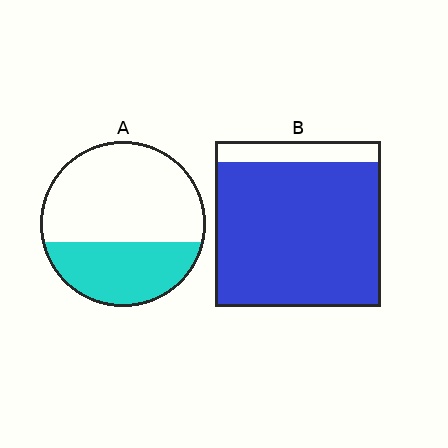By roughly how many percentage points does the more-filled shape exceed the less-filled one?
By roughly 50 percentage points (B over A).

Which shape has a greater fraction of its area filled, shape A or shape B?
Shape B.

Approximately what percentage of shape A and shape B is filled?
A is approximately 35% and B is approximately 85%.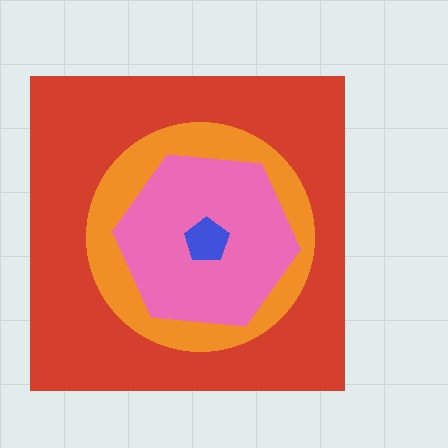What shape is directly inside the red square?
The orange circle.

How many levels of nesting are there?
4.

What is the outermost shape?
The red square.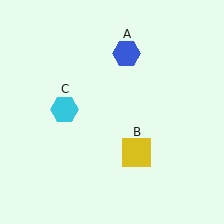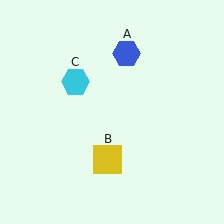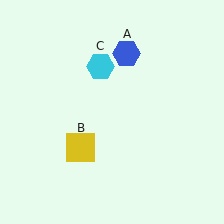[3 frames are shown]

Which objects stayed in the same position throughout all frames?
Blue hexagon (object A) remained stationary.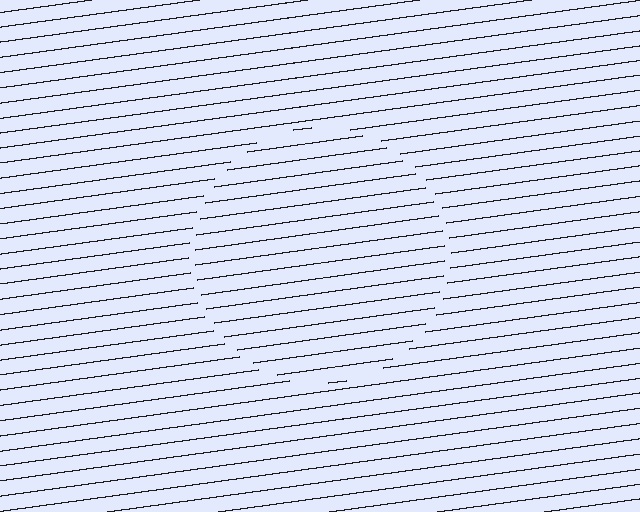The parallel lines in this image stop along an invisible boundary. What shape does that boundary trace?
An illusory circle. The interior of the shape contains the same grating, shifted by half a period — the contour is defined by the phase discontinuity where line-ends from the inner and outer gratings abut.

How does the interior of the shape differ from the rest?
The interior of the shape contains the same grating, shifted by half a period — the contour is defined by the phase discontinuity where line-ends from the inner and outer gratings abut.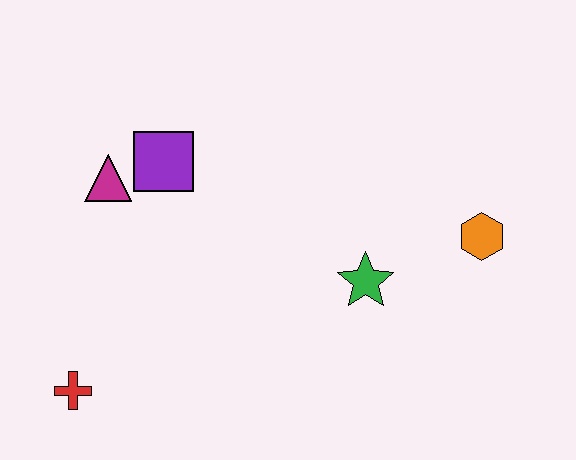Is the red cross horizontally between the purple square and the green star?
No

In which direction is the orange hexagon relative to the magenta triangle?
The orange hexagon is to the right of the magenta triangle.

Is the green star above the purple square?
No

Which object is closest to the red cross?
The magenta triangle is closest to the red cross.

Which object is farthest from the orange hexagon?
The red cross is farthest from the orange hexagon.